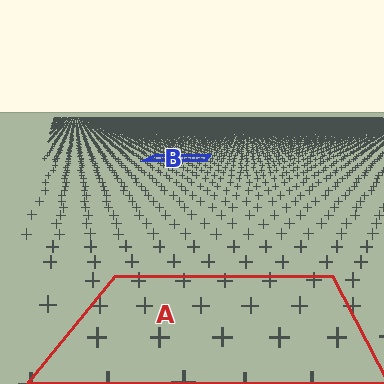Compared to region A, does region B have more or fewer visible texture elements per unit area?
Region B has more texture elements per unit area — they are packed more densely because it is farther away.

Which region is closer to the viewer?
Region A is closer. The texture elements there are larger and more spread out.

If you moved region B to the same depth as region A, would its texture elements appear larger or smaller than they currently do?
They would appear larger. At a closer depth, the same texture elements are projected at a bigger on-screen size.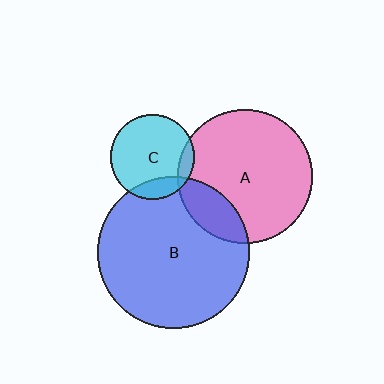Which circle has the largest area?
Circle B (blue).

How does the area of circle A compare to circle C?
Approximately 2.5 times.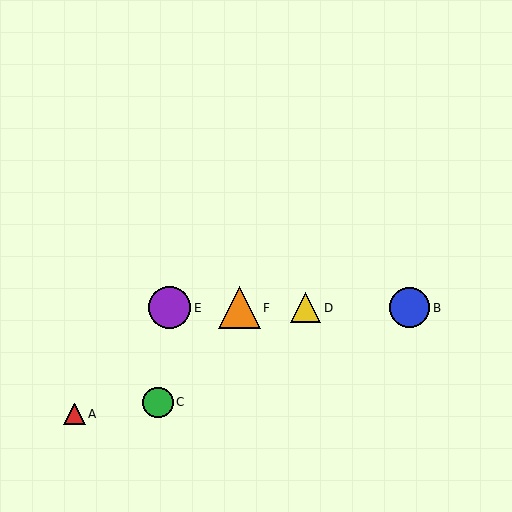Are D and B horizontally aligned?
Yes, both are at y≈308.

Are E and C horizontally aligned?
No, E is at y≈308 and C is at y≈402.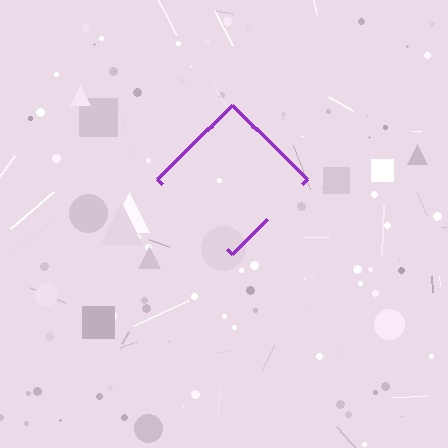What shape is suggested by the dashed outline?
The dashed outline suggests a diamond.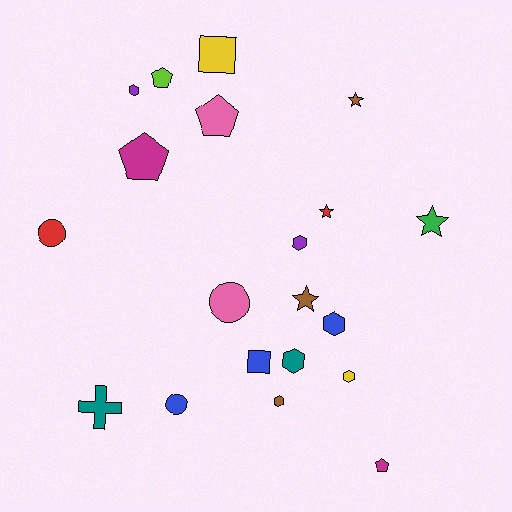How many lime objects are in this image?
There is 1 lime object.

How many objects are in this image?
There are 20 objects.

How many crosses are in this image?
There is 1 cross.